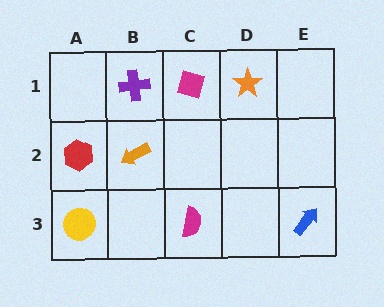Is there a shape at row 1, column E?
No, that cell is empty.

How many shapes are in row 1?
3 shapes.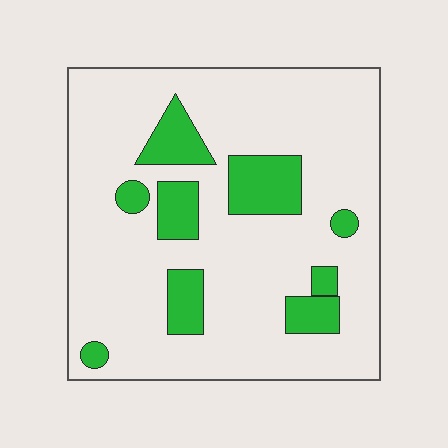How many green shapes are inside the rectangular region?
9.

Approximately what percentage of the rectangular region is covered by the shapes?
Approximately 20%.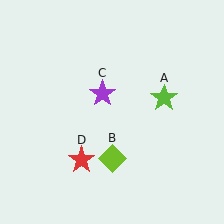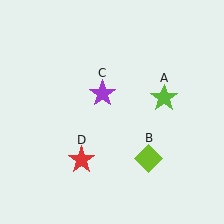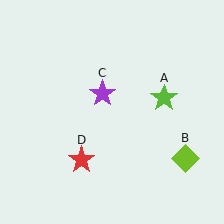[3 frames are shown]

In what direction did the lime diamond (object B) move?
The lime diamond (object B) moved right.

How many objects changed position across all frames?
1 object changed position: lime diamond (object B).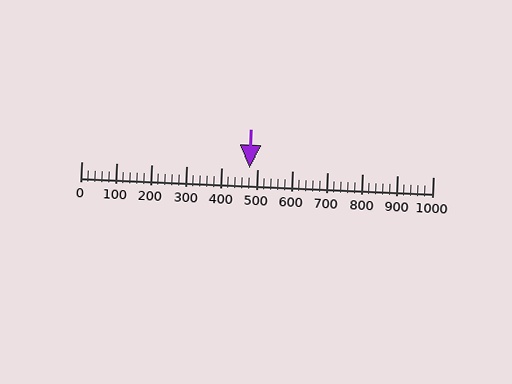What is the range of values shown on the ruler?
The ruler shows values from 0 to 1000.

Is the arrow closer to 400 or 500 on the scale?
The arrow is closer to 500.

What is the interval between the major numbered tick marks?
The major tick marks are spaced 100 units apart.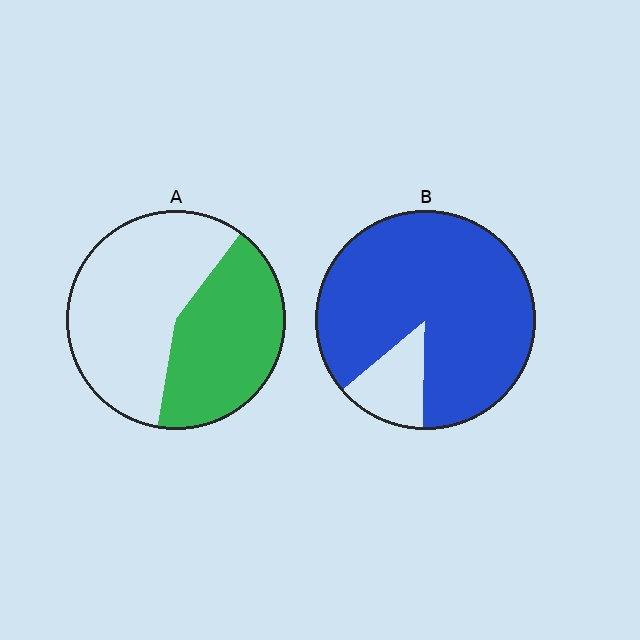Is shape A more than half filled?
No.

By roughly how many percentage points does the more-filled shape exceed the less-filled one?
By roughly 45 percentage points (B over A).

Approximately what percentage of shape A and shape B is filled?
A is approximately 45% and B is approximately 85%.